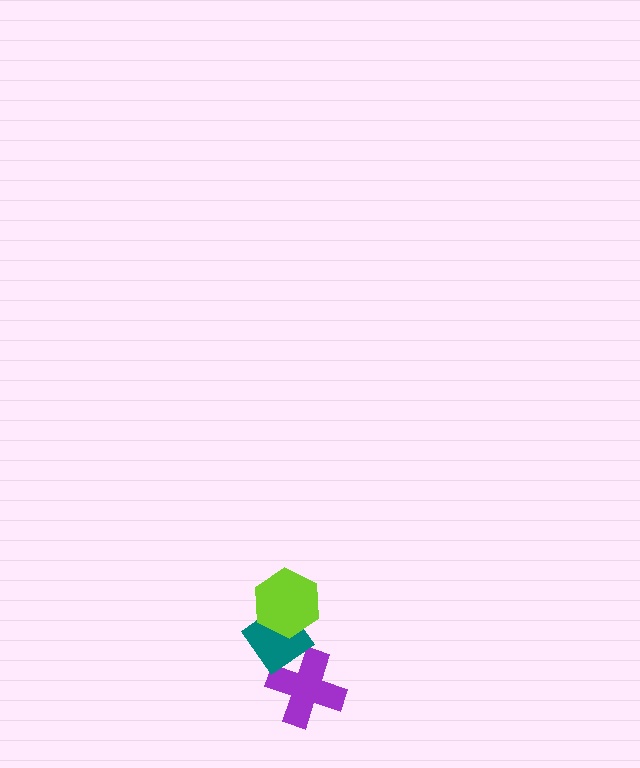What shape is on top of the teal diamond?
The lime hexagon is on top of the teal diamond.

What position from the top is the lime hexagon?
The lime hexagon is 1st from the top.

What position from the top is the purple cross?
The purple cross is 3rd from the top.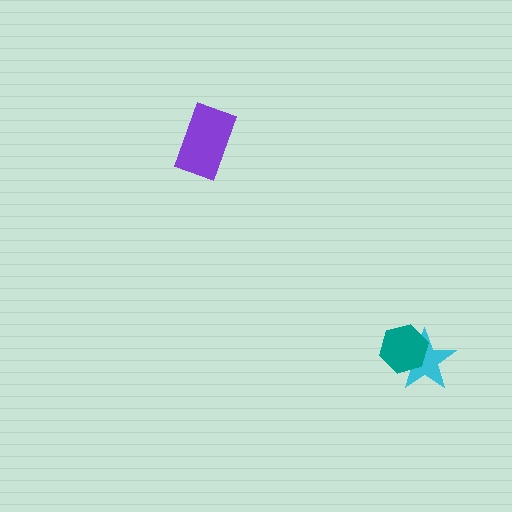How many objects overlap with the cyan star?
1 object overlaps with the cyan star.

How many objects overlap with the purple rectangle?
0 objects overlap with the purple rectangle.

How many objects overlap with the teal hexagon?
1 object overlaps with the teal hexagon.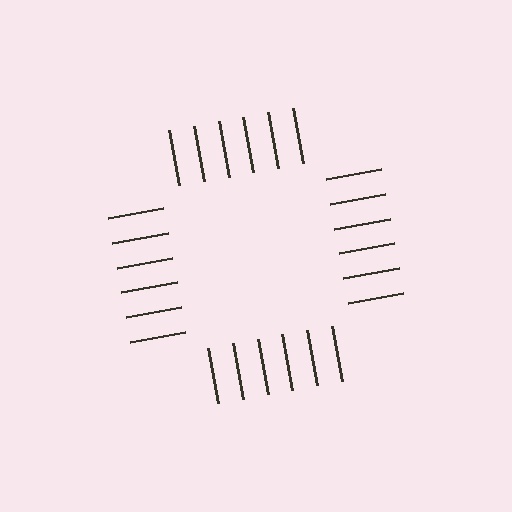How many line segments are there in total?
24 — 6 along each of the 4 edges.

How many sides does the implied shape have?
4 sides — the line-ends trace a square.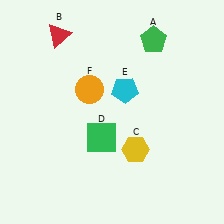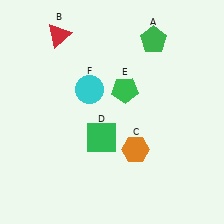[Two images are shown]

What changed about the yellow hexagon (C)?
In Image 1, C is yellow. In Image 2, it changed to orange.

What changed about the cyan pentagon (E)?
In Image 1, E is cyan. In Image 2, it changed to green.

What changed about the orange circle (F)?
In Image 1, F is orange. In Image 2, it changed to cyan.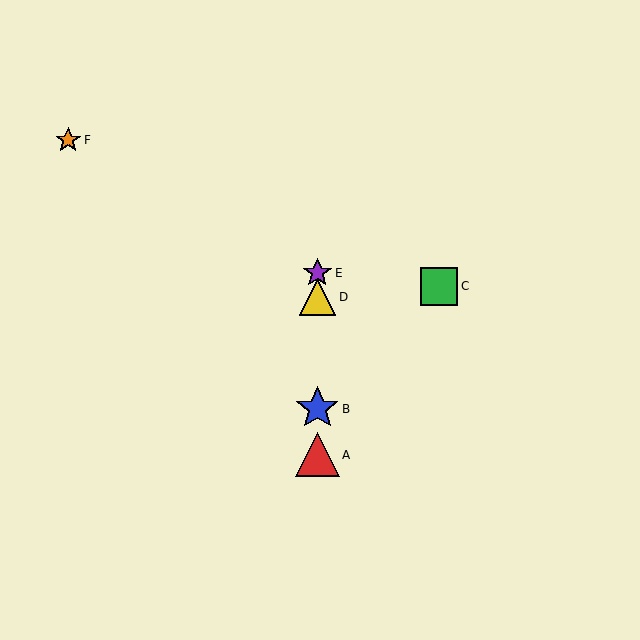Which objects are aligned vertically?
Objects A, B, D, E are aligned vertically.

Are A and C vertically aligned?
No, A is at x≈317 and C is at x≈439.